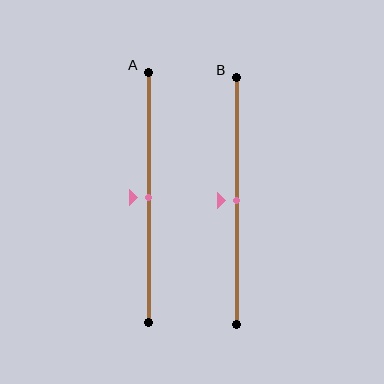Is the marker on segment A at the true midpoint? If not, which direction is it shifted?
Yes, the marker on segment A is at the true midpoint.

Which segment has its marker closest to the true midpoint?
Segment A has its marker closest to the true midpoint.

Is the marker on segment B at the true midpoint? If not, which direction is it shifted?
Yes, the marker on segment B is at the true midpoint.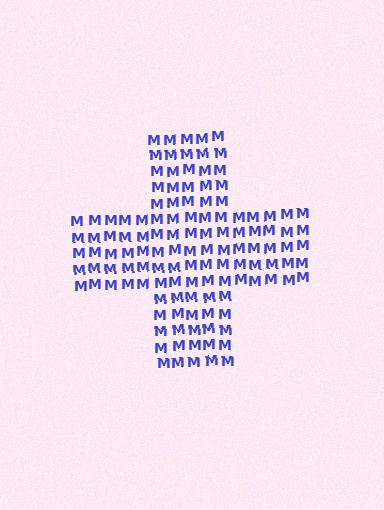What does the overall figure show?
The overall figure shows a cross.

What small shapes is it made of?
It is made of small letter M's.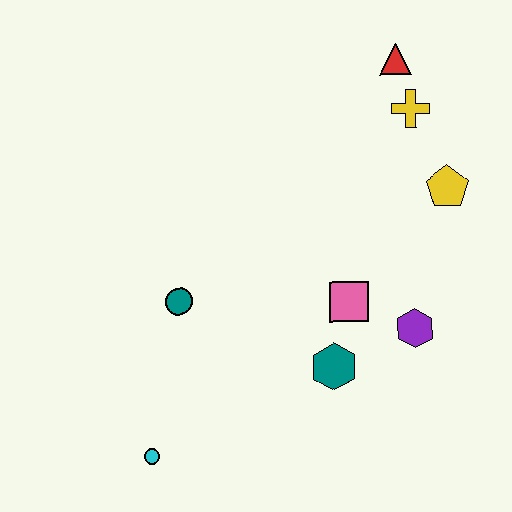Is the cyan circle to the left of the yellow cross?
Yes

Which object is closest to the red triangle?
The yellow cross is closest to the red triangle.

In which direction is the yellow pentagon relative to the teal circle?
The yellow pentagon is to the right of the teal circle.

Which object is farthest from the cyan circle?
The red triangle is farthest from the cyan circle.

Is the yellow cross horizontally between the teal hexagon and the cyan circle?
No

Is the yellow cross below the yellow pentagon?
No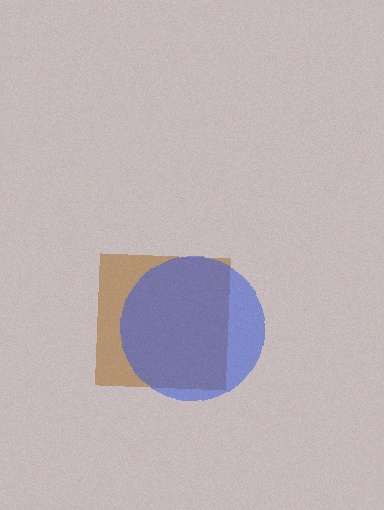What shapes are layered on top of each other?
The layered shapes are: a brown square, a blue circle.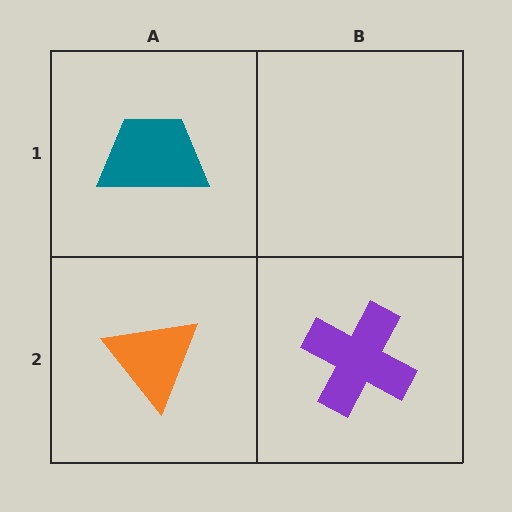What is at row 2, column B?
A purple cross.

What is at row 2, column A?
An orange triangle.